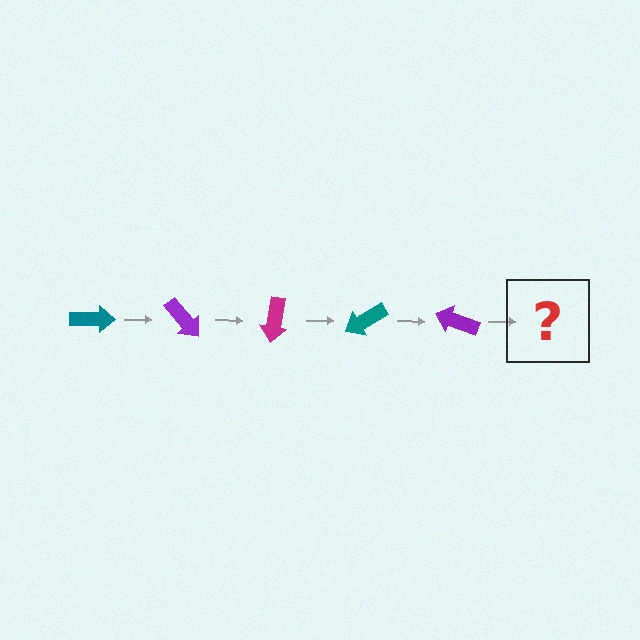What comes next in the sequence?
The next element should be a magenta arrow, rotated 250 degrees from the start.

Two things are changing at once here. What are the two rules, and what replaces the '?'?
The two rules are that it rotates 50 degrees each step and the color cycles through teal, purple, and magenta. The '?' should be a magenta arrow, rotated 250 degrees from the start.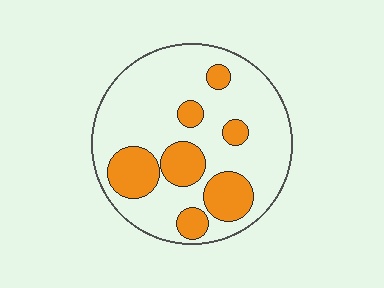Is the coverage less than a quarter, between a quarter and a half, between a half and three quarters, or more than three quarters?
Between a quarter and a half.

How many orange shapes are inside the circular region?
7.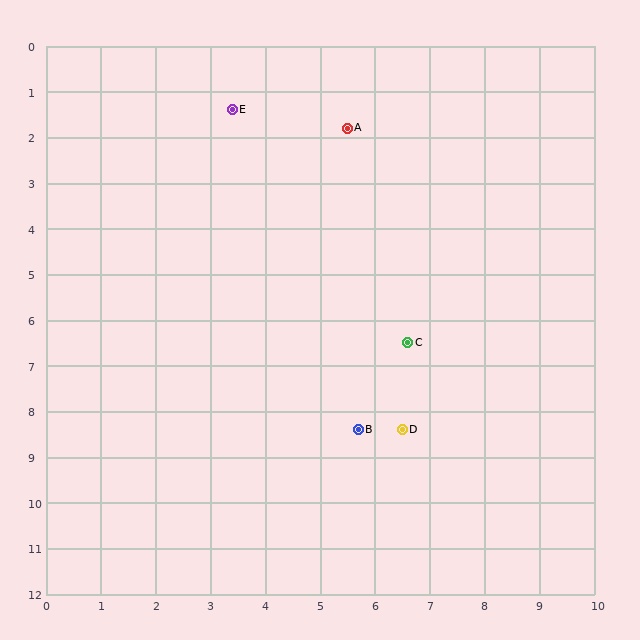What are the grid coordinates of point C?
Point C is at approximately (6.6, 6.5).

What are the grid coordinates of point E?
Point E is at approximately (3.4, 1.4).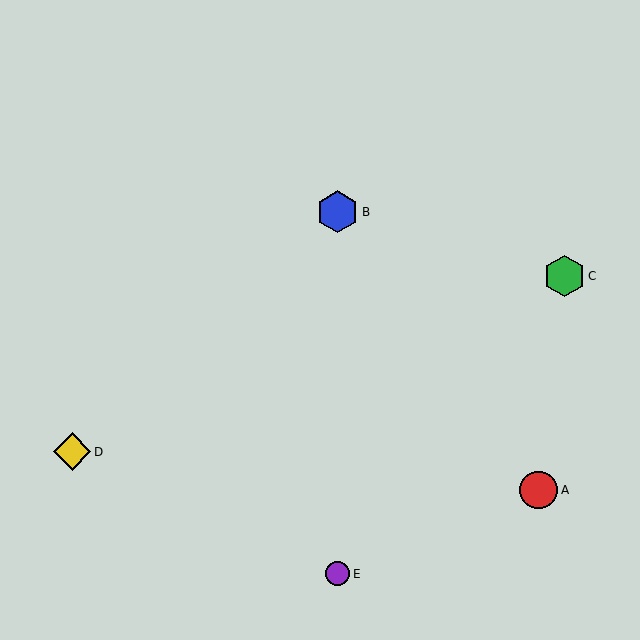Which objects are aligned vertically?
Objects B, E are aligned vertically.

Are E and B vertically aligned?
Yes, both are at x≈338.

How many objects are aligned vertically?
2 objects (B, E) are aligned vertically.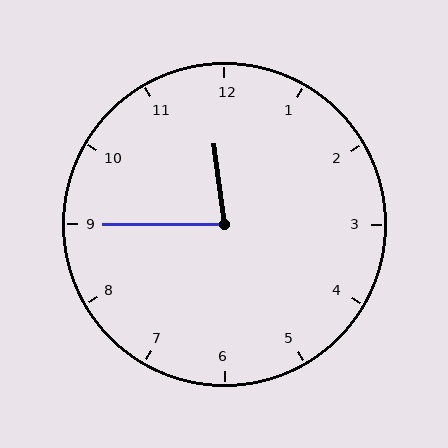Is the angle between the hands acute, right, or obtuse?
It is acute.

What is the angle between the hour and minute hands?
Approximately 82 degrees.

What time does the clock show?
11:45.